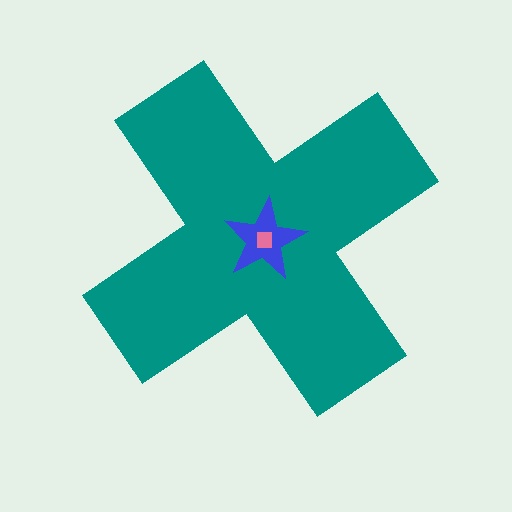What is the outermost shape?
The teal cross.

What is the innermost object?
The pink square.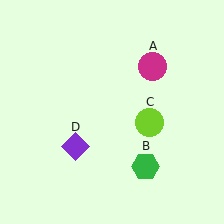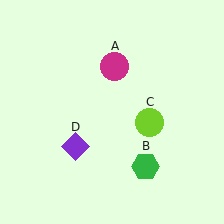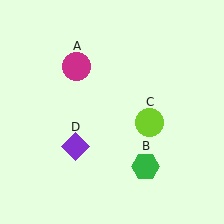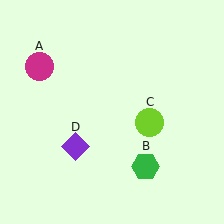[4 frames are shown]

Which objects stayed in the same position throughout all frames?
Green hexagon (object B) and lime circle (object C) and purple diamond (object D) remained stationary.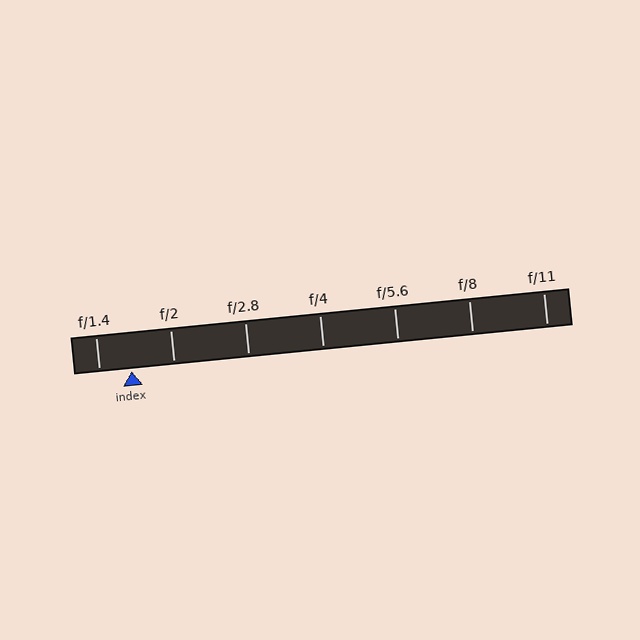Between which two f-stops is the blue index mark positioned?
The index mark is between f/1.4 and f/2.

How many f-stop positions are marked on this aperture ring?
There are 7 f-stop positions marked.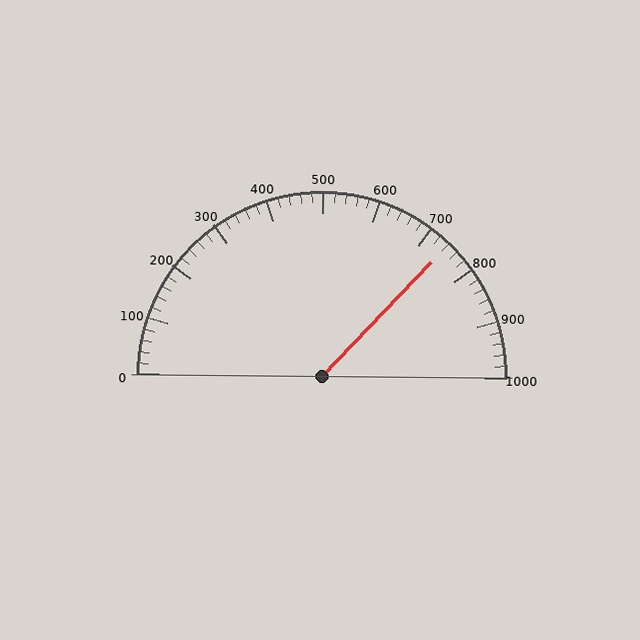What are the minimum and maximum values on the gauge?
The gauge ranges from 0 to 1000.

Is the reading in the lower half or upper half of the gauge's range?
The reading is in the upper half of the range (0 to 1000).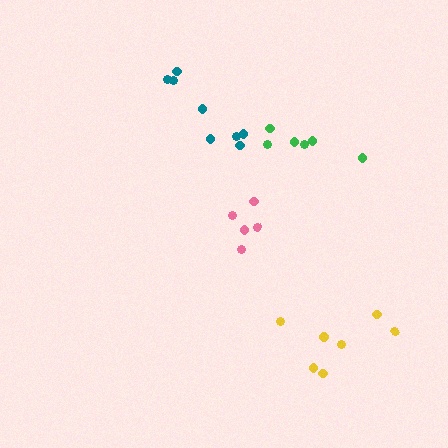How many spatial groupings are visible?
There are 4 spatial groupings.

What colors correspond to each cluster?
The clusters are colored: teal, pink, green, yellow.